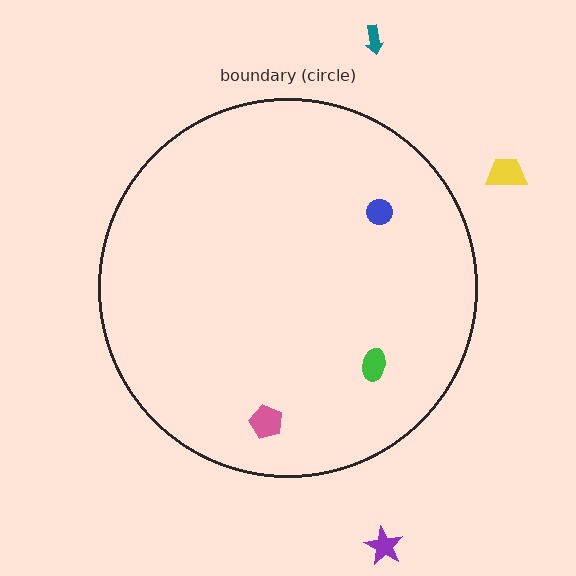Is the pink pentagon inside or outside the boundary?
Inside.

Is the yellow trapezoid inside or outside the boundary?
Outside.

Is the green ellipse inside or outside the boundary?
Inside.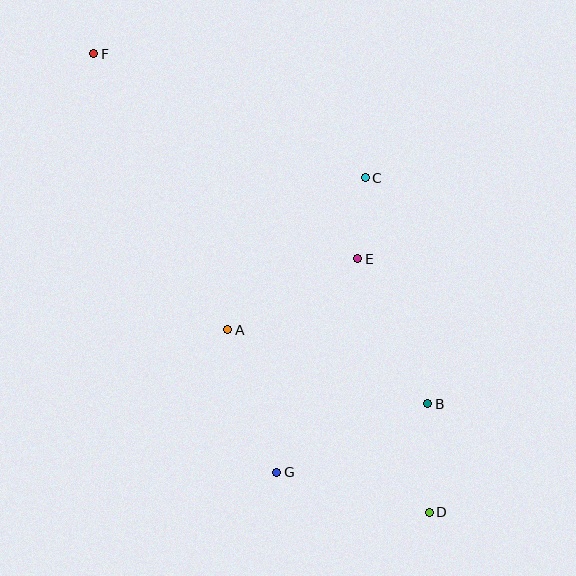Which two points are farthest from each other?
Points D and F are farthest from each other.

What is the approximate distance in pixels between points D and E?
The distance between D and E is approximately 263 pixels.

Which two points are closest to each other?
Points C and E are closest to each other.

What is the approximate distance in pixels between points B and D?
The distance between B and D is approximately 108 pixels.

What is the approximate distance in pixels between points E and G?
The distance between E and G is approximately 228 pixels.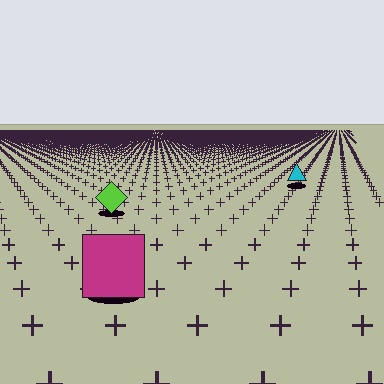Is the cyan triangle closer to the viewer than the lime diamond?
No. The lime diamond is closer — you can tell from the texture gradient: the ground texture is coarser near it.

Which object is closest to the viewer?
The magenta square is closest. The texture marks near it are larger and more spread out.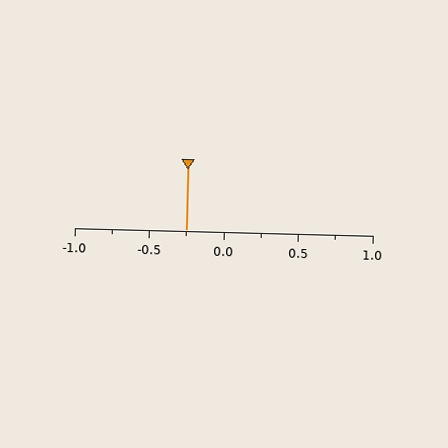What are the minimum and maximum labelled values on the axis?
The axis runs from -1.0 to 1.0.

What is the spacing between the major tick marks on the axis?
The major ticks are spaced 0.5 apart.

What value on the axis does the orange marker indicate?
The marker indicates approximately -0.25.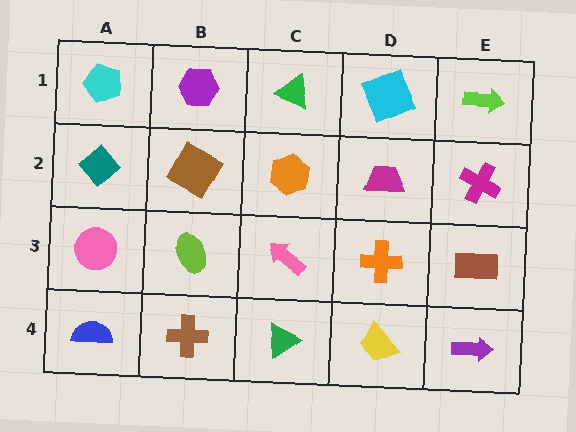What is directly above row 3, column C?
An orange hexagon.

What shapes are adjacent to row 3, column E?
A magenta cross (row 2, column E), a purple arrow (row 4, column E), an orange cross (row 3, column D).